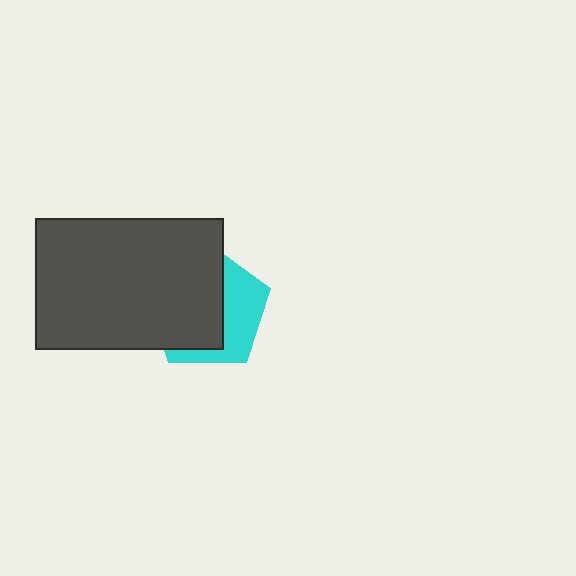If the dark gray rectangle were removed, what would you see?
You would see the complete cyan pentagon.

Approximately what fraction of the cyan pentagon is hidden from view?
Roughly 60% of the cyan pentagon is hidden behind the dark gray rectangle.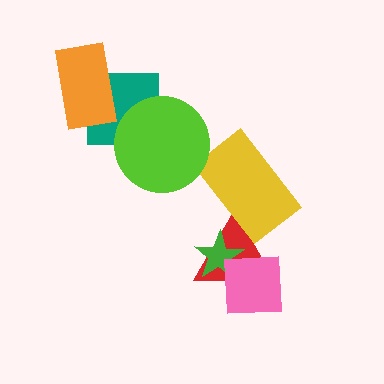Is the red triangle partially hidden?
Yes, it is partially covered by another shape.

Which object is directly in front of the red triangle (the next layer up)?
The green star is directly in front of the red triangle.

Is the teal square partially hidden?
Yes, it is partially covered by another shape.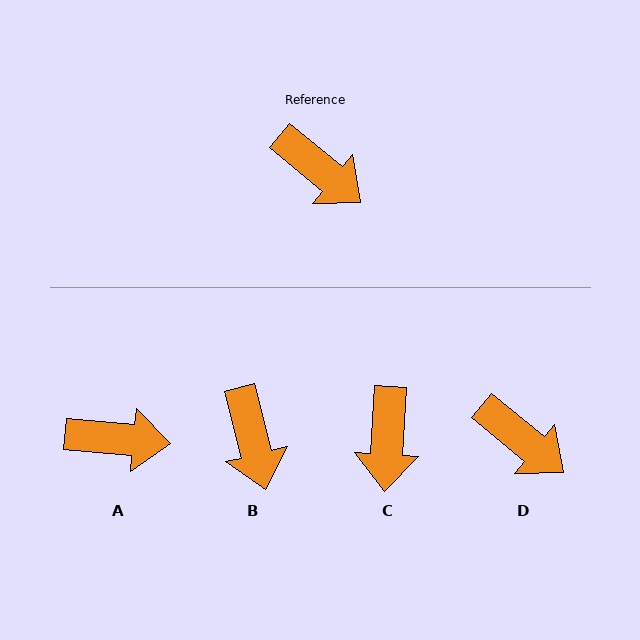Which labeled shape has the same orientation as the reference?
D.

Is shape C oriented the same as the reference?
No, it is off by about 54 degrees.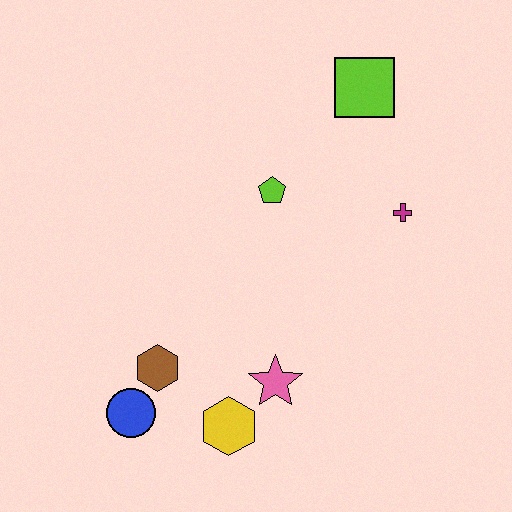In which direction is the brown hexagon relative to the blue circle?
The brown hexagon is above the blue circle.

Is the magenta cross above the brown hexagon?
Yes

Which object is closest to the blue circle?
The brown hexagon is closest to the blue circle.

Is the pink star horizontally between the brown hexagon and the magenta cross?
Yes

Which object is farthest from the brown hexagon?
The lime square is farthest from the brown hexagon.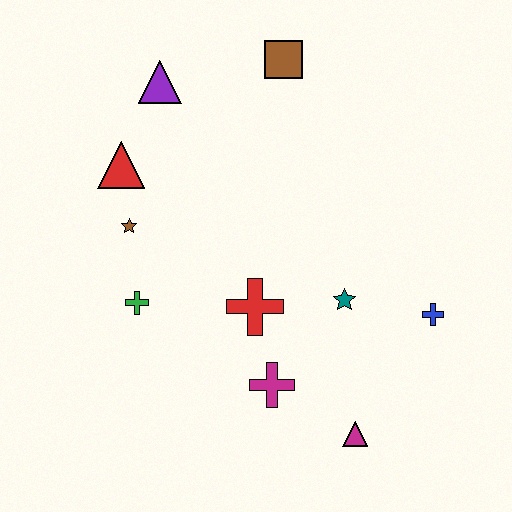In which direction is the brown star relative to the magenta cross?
The brown star is above the magenta cross.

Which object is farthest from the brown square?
The magenta triangle is farthest from the brown square.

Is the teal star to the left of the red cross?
No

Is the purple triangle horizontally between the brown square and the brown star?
Yes